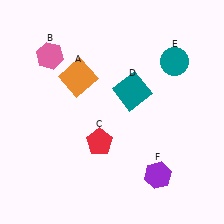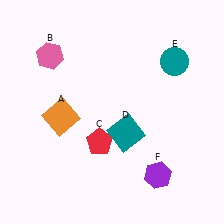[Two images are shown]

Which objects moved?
The objects that moved are: the orange square (A), the teal square (D).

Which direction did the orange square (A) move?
The orange square (A) moved down.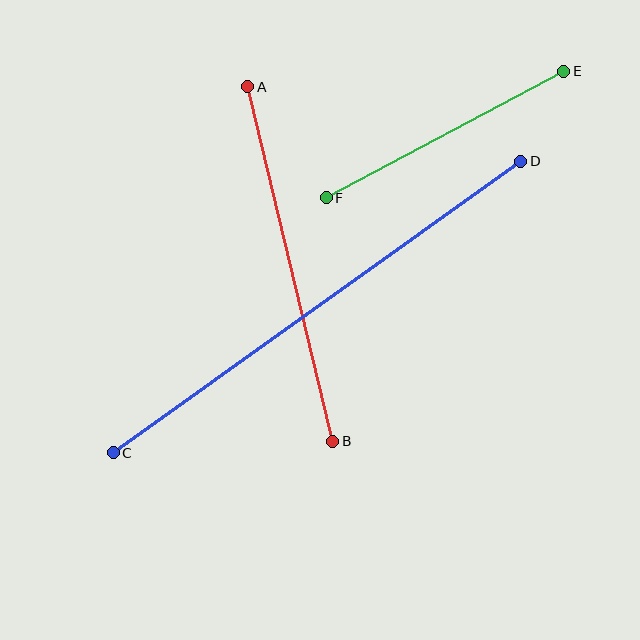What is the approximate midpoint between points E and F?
The midpoint is at approximately (445, 134) pixels.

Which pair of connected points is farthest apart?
Points C and D are farthest apart.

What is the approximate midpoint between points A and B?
The midpoint is at approximately (290, 264) pixels.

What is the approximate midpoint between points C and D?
The midpoint is at approximately (317, 307) pixels.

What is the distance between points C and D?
The distance is approximately 501 pixels.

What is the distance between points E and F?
The distance is approximately 269 pixels.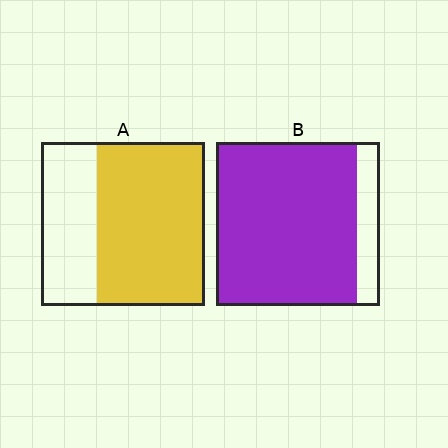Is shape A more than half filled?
Yes.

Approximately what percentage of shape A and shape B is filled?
A is approximately 65% and B is approximately 85%.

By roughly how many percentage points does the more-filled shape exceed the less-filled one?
By roughly 20 percentage points (B over A).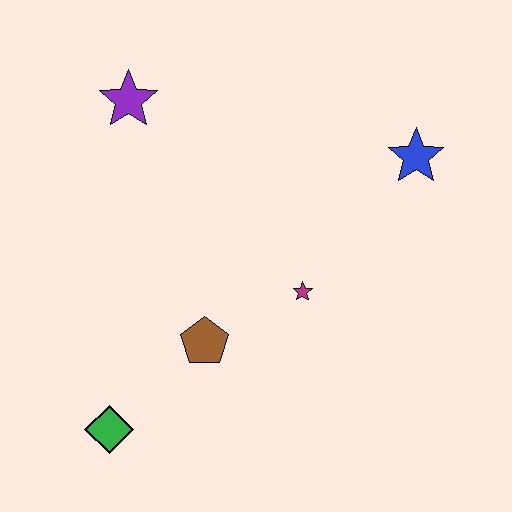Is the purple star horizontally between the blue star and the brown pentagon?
No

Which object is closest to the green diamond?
The brown pentagon is closest to the green diamond.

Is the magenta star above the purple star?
No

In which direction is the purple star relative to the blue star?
The purple star is to the left of the blue star.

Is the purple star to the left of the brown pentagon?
Yes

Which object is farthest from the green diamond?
The blue star is farthest from the green diamond.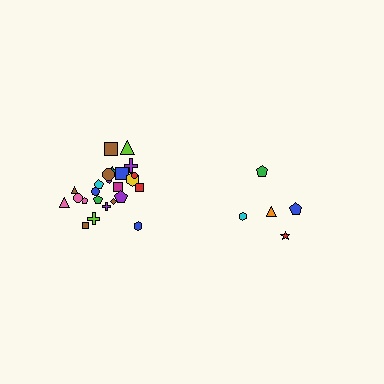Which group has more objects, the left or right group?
The left group.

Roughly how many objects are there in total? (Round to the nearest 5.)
Roughly 30 objects in total.